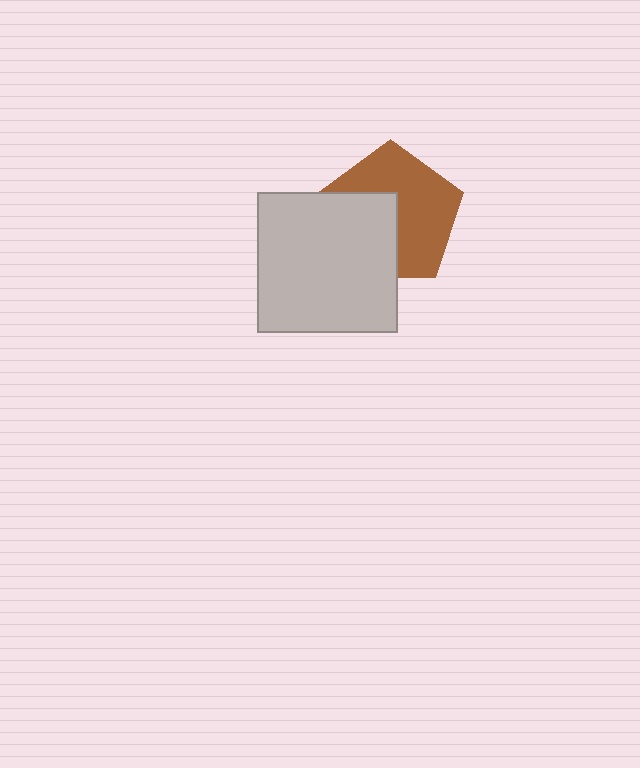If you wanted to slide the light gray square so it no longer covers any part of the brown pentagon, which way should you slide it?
Slide it toward the lower-left — that is the most direct way to separate the two shapes.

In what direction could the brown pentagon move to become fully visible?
The brown pentagon could move toward the upper-right. That would shift it out from behind the light gray square entirely.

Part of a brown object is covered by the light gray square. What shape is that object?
It is a pentagon.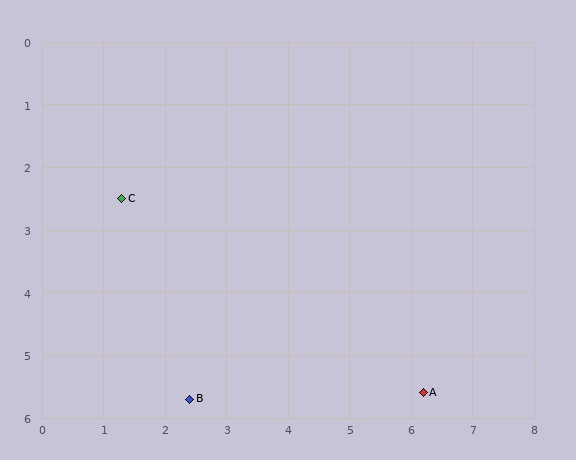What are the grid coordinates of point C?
Point C is at approximately (1.3, 2.5).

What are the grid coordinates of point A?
Point A is at approximately (6.2, 5.6).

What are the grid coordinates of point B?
Point B is at approximately (2.4, 5.7).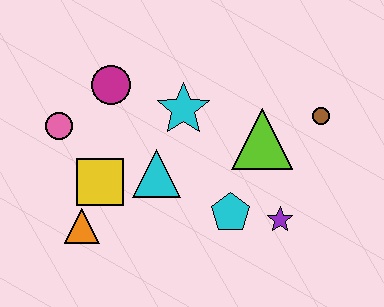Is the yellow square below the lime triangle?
Yes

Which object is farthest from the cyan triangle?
The brown circle is farthest from the cyan triangle.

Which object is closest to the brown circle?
The lime triangle is closest to the brown circle.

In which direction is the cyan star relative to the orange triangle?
The cyan star is above the orange triangle.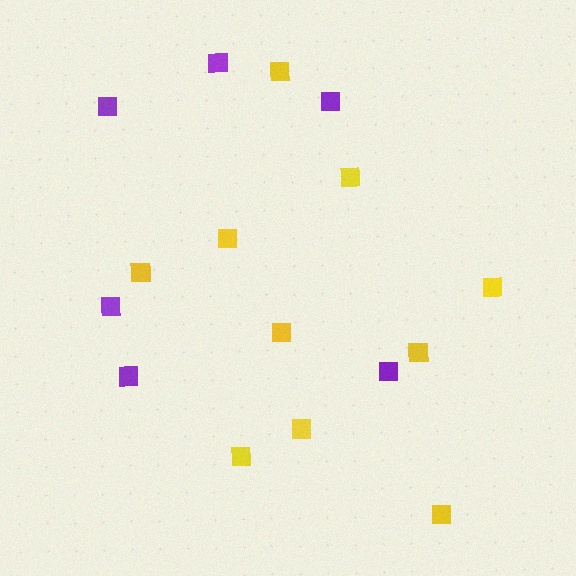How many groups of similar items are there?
There are 2 groups: one group of yellow squares (10) and one group of purple squares (6).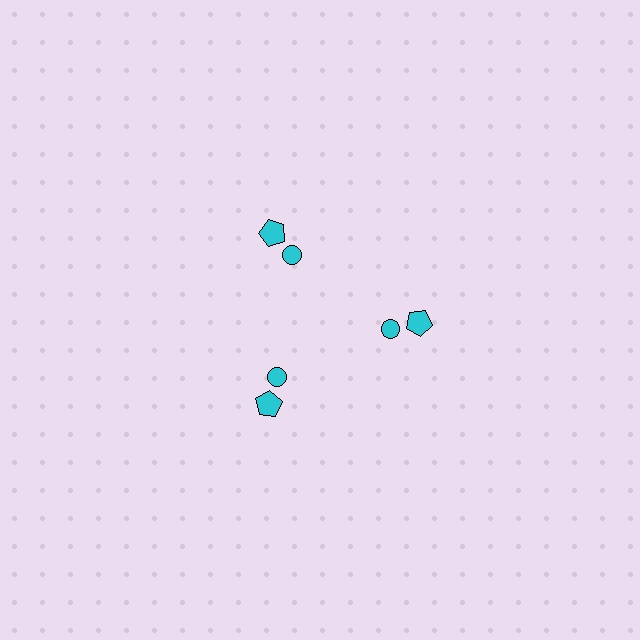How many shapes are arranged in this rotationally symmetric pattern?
There are 6 shapes, arranged in 3 groups of 2.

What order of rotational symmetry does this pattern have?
This pattern has 3-fold rotational symmetry.